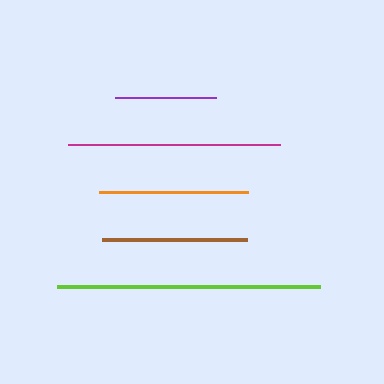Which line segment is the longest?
The lime line is the longest at approximately 262 pixels.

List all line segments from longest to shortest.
From longest to shortest: lime, magenta, orange, brown, purple.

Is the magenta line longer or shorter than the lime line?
The lime line is longer than the magenta line.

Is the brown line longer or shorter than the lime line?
The lime line is longer than the brown line.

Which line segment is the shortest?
The purple line is the shortest at approximately 102 pixels.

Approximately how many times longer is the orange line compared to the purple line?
The orange line is approximately 1.5 times the length of the purple line.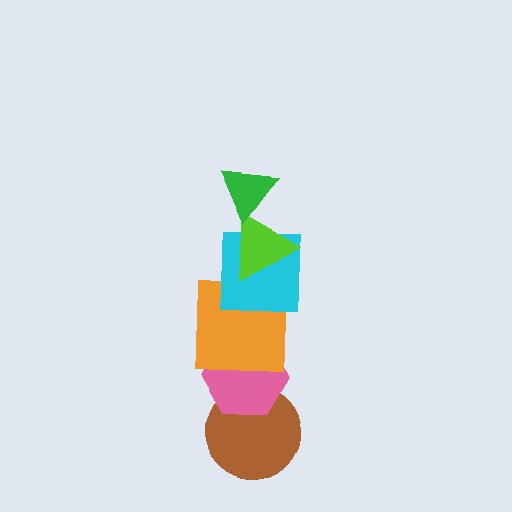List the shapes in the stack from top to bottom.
From top to bottom: the green triangle, the lime triangle, the cyan square, the orange square, the pink hexagon, the brown circle.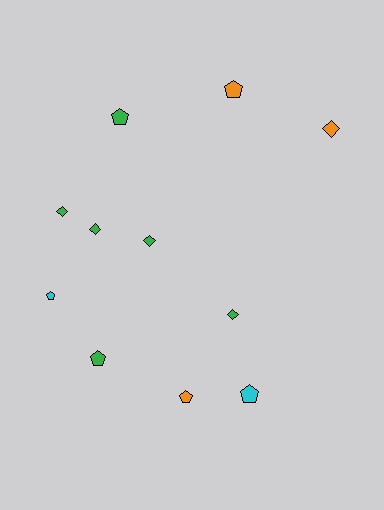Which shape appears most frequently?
Pentagon, with 6 objects.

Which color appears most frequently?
Green, with 6 objects.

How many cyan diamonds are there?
There are no cyan diamonds.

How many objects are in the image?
There are 11 objects.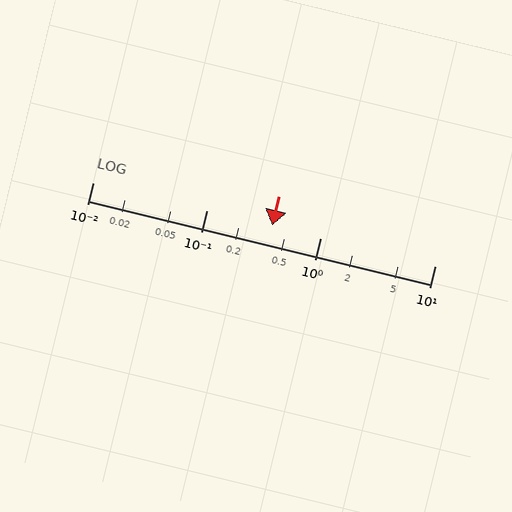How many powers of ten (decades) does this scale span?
The scale spans 3 decades, from 0.01 to 10.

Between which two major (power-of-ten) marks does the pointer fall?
The pointer is between 0.1 and 1.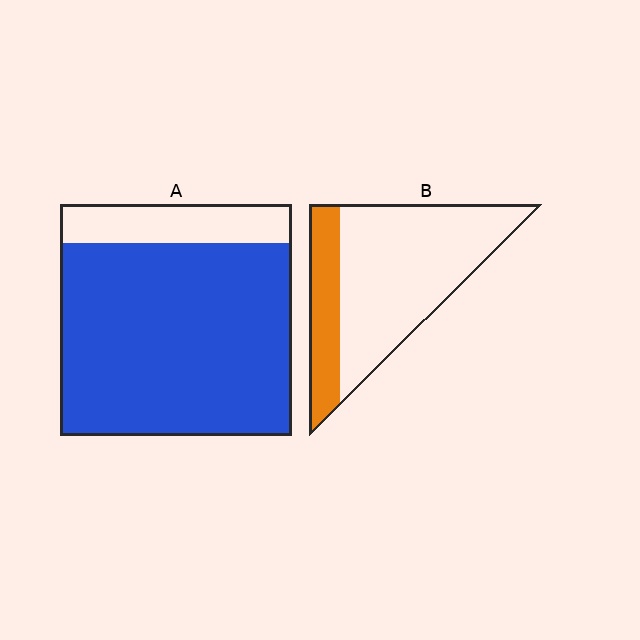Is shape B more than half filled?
No.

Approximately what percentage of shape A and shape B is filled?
A is approximately 85% and B is approximately 25%.